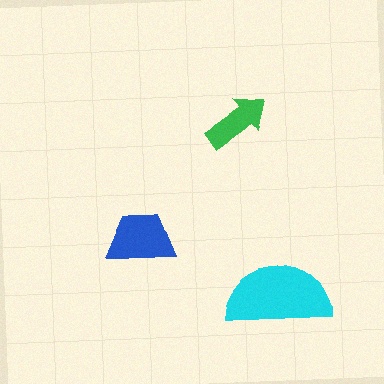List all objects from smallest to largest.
The green arrow, the blue trapezoid, the cyan semicircle.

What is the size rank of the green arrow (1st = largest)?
3rd.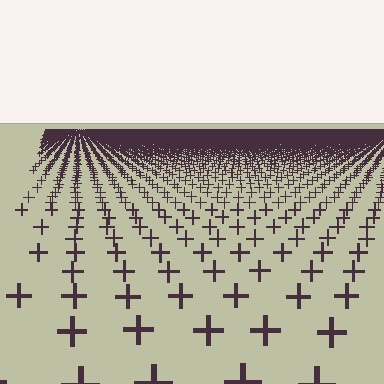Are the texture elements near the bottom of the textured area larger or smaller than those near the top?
Larger. Near the bottom, elements are closer to the viewer and appear at a bigger on-screen size.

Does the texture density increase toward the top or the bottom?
Density increases toward the top.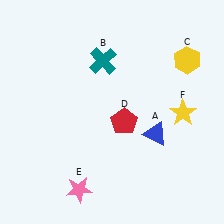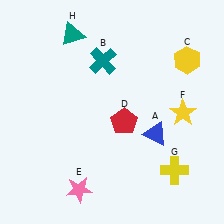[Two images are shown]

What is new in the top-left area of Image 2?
A teal triangle (H) was added in the top-left area of Image 2.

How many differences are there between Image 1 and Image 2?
There are 2 differences between the two images.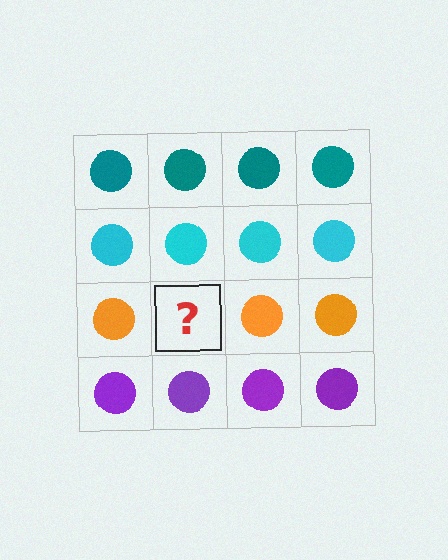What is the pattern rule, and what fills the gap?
The rule is that each row has a consistent color. The gap should be filled with an orange circle.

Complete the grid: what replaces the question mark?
The question mark should be replaced with an orange circle.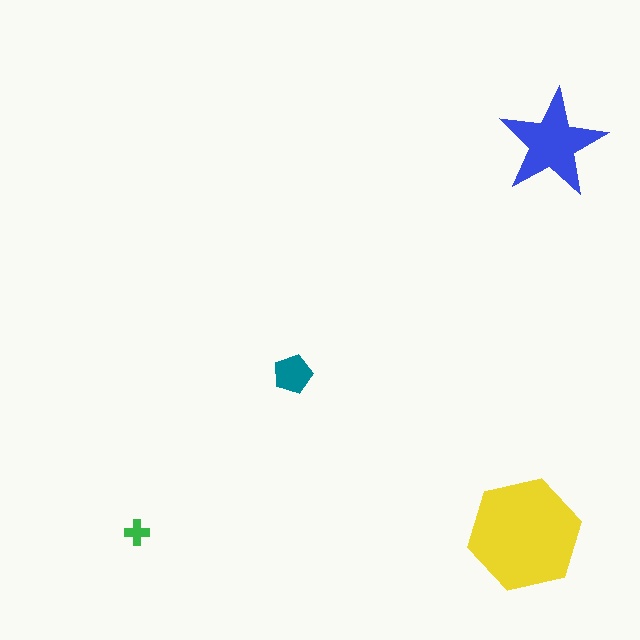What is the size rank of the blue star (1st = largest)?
2nd.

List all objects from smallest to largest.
The green cross, the teal pentagon, the blue star, the yellow hexagon.